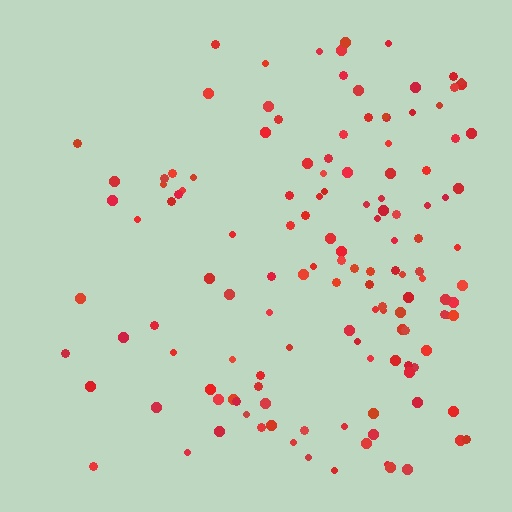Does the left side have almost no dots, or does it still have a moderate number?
Still a moderate number, just noticeably fewer than the right.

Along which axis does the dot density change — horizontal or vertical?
Horizontal.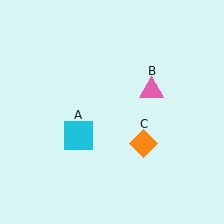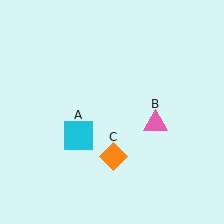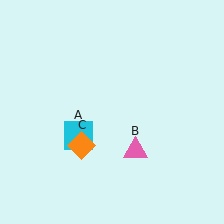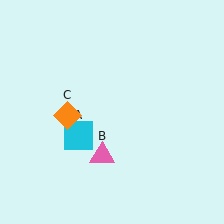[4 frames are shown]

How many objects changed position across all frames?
2 objects changed position: pink triangle (object B), orange diamond (object C).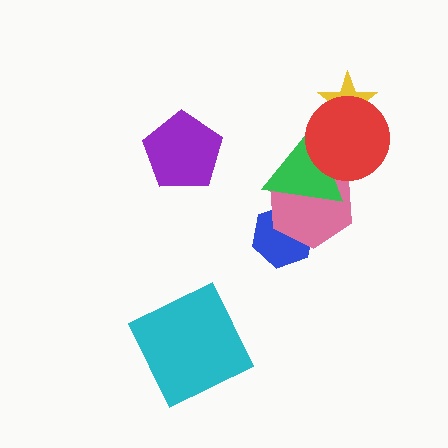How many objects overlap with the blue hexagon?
2 objects overlap with the blue hexagon.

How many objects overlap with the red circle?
3 objects overlap with the red circle.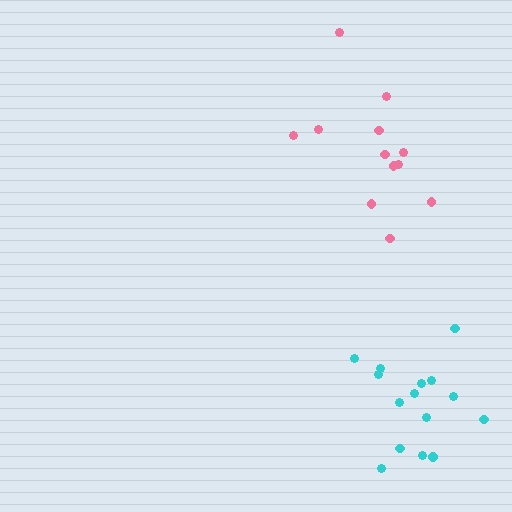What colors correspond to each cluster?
The clusters are colored: pink, cyan.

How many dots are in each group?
Group 1: 12 dots, Group 2: 15 dots (27 total).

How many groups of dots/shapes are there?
There are 2 groups.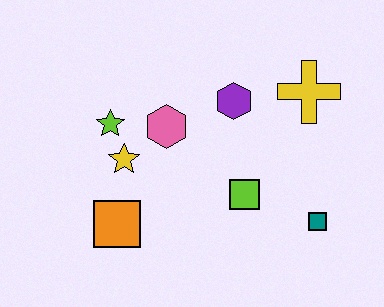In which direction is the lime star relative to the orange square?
The lime star is above the orange square.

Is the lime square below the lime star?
Yes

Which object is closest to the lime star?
The yellow star is closest to the lime star.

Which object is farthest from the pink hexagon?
The teal square is farthest from the pink hexagon.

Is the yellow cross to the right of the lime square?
Yes